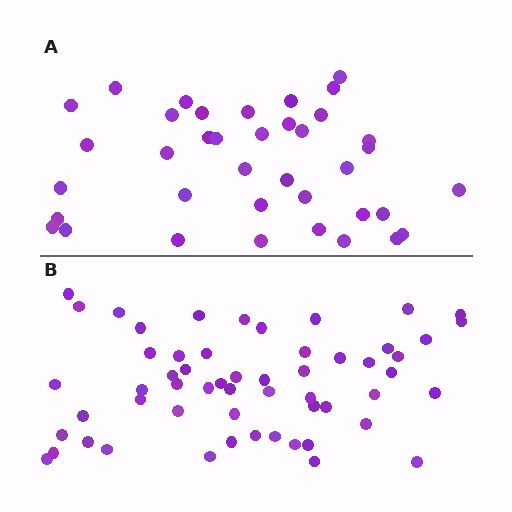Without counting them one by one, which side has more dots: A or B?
Region B (the bottom region) has more dots.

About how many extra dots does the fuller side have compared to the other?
Region B has approximately 20 more dots than region A.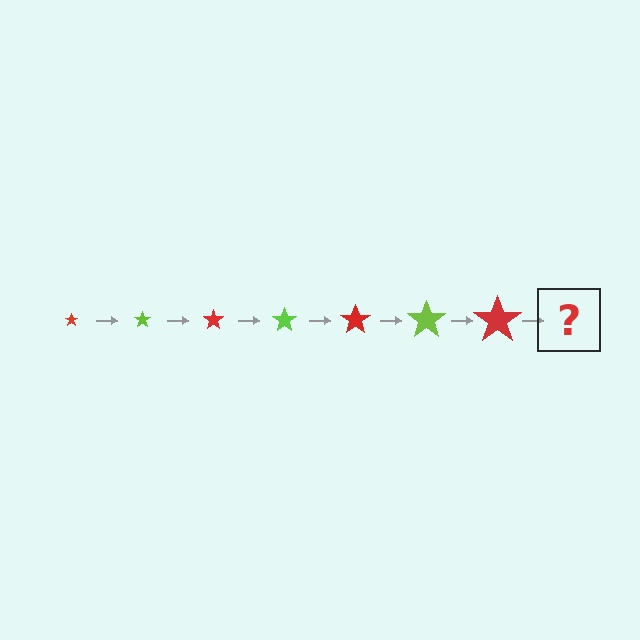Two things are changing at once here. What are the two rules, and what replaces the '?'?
The two rules are that the star grows larger each step and the color cycles through red and lime. The '?' should be a lime star, larger than the previous one.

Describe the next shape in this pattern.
It should be a lime star, larger than the previous one.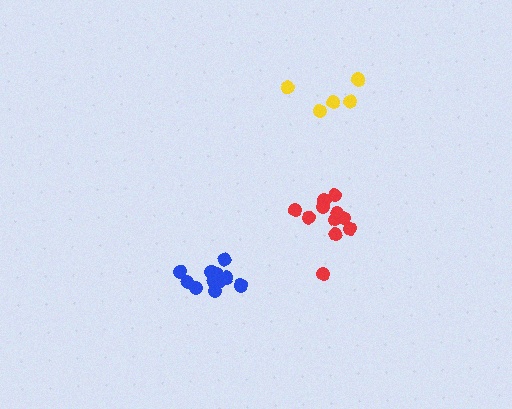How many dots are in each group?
Group 1: 5 dots, Group 2: 11 dots, Group 3: 11 dots (27 total).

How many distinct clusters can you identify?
There are 3 distinct clusters.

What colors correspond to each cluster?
The clusters are colored: yellow, red, blue.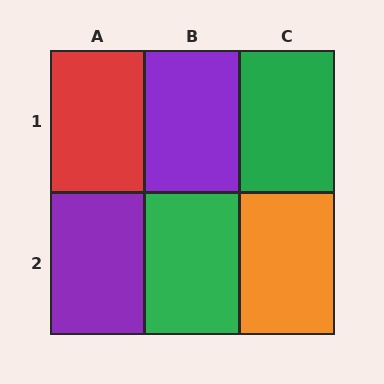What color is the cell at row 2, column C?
Orange.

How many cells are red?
1 cell is red.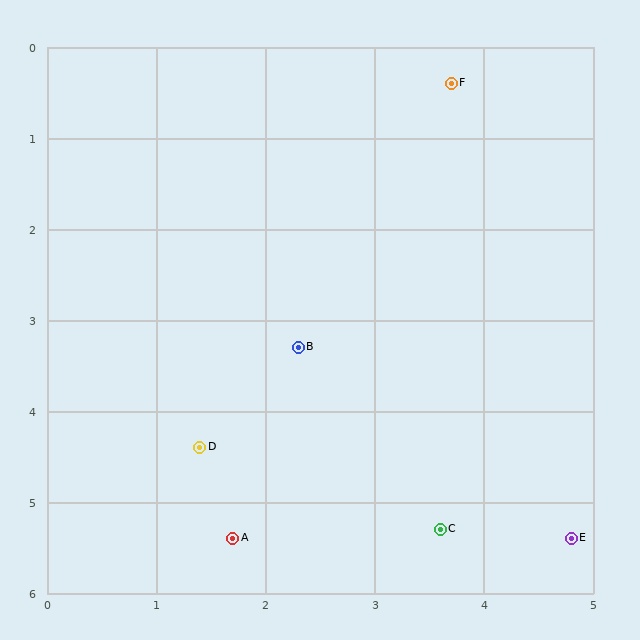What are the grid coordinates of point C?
Point C is at approximately (3.6, 5.3).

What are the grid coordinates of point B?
Point B is at approximately (2.3, 3.3).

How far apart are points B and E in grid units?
Points B and E are about 3.3 grid units apart.